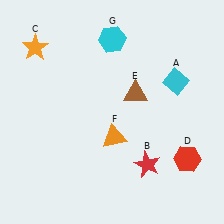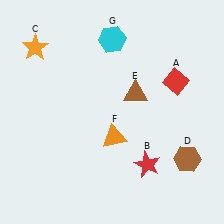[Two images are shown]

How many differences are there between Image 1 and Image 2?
There are 2 differences between the two images.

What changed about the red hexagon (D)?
In Image 1, D is red. In Image 2, it changed to brown.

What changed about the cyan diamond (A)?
In Image 1, A is cyan. In Image 2, it changed to red.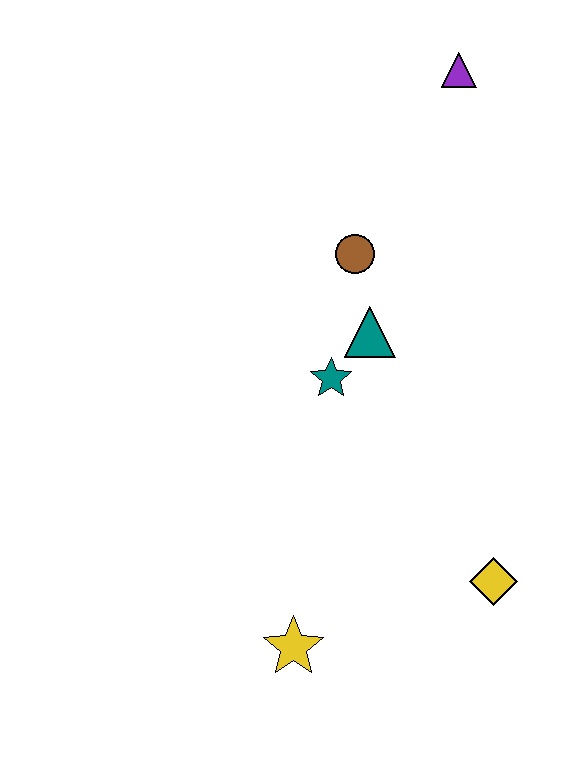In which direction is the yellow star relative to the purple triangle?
The yellow star is below the purple triangle.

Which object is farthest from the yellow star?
The purple triangle is farthest from the yellow star.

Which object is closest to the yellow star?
The yellow diamond is closest to the yellow star.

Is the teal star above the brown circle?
No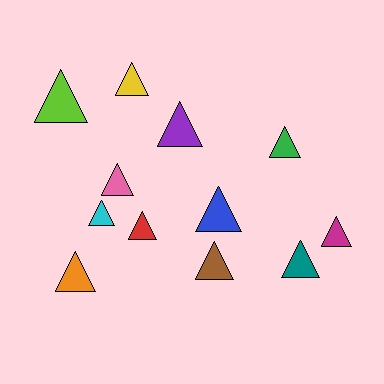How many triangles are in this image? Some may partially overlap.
There are 12 triangles.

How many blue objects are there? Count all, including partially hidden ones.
There is 1 blue object.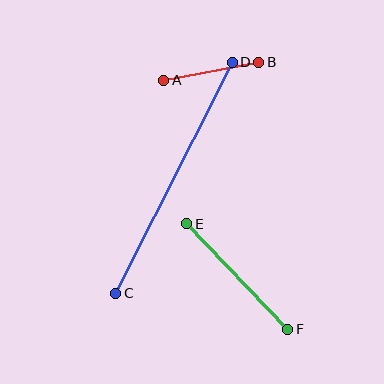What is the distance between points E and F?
The distance is approximately 146 pixels.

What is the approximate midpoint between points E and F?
The midpoint is at approximately (237, 277) pixels.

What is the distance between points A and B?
The distance is approximately 97 pixels.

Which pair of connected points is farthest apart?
Points C and D are farthest apart.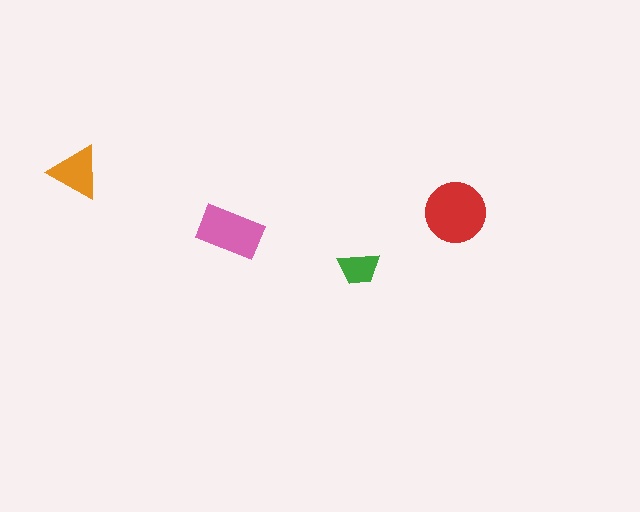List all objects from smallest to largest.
The green trapezoid, the orange triangle, the pink rectangle, the red circle.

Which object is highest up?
The orange triangle is topmost.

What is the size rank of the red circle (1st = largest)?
1st.